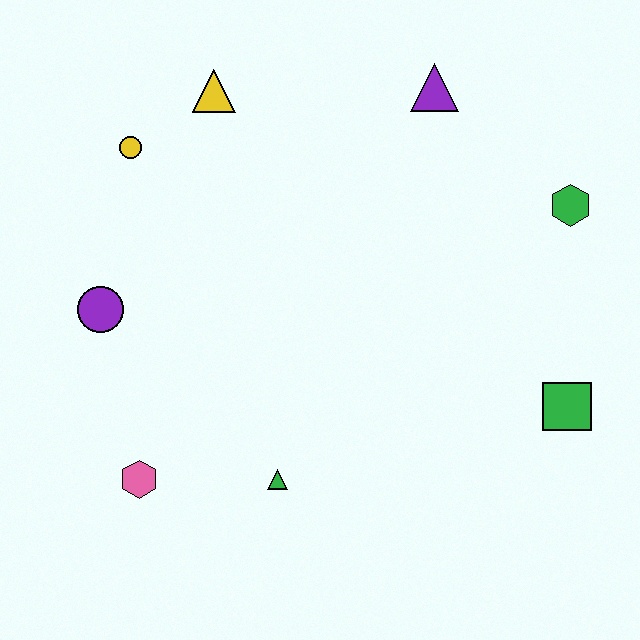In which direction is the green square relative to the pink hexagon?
The green square is to the right of the pink hexagon.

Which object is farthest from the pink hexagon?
The green hexagon is farthest from the pink hexagon.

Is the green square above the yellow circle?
No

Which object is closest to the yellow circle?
The yellow triangle is closest to the yellow circle.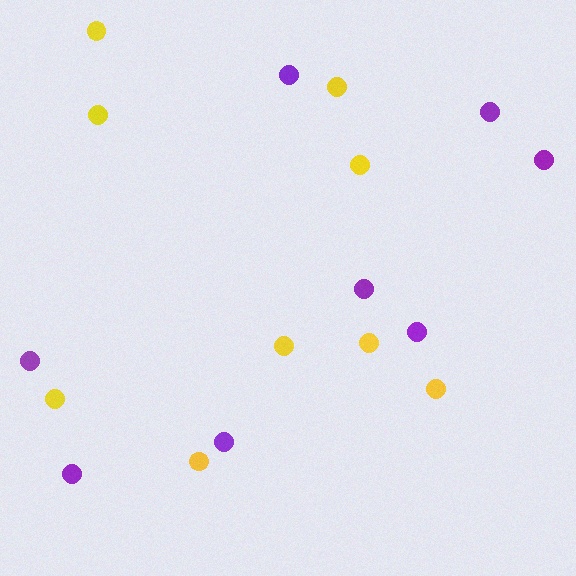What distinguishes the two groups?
There are 2 groups: one group of yellow circles (9) and one group of purple circles (8).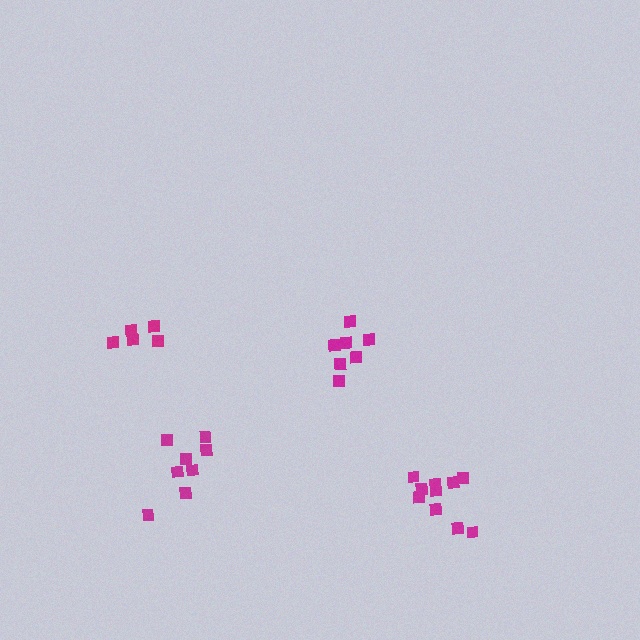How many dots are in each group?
Group 1: 7 dots, Group 2: 8 dots, Group 3: 10 dots, Group 4: 5 dots (30 total).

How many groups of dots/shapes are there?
There are 4 groups.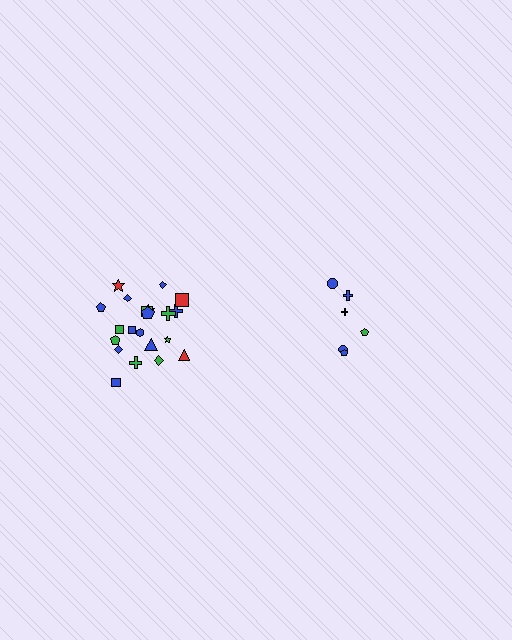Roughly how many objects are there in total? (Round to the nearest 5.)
Roughly 30 objects in total.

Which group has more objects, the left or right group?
The left group.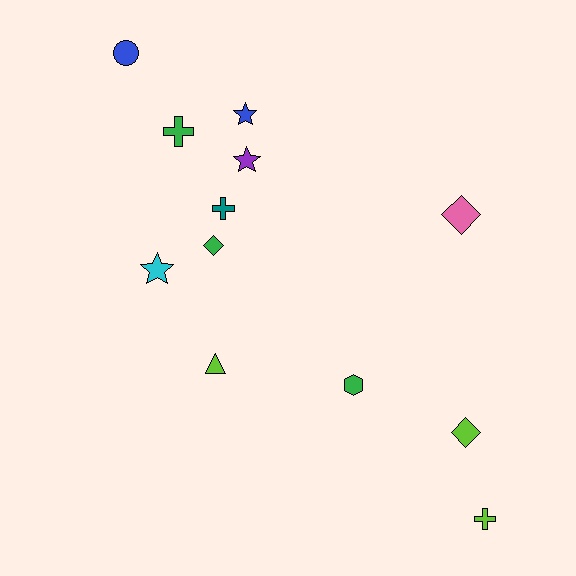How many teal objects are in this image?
There is 1 teal object.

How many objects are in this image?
There are 12 objects.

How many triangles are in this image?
There is 1 triangle.